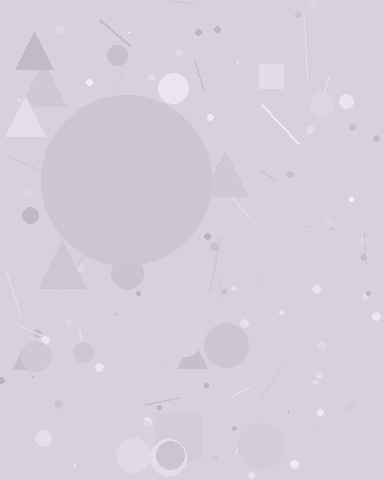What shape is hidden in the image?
A circle is hidden in the image.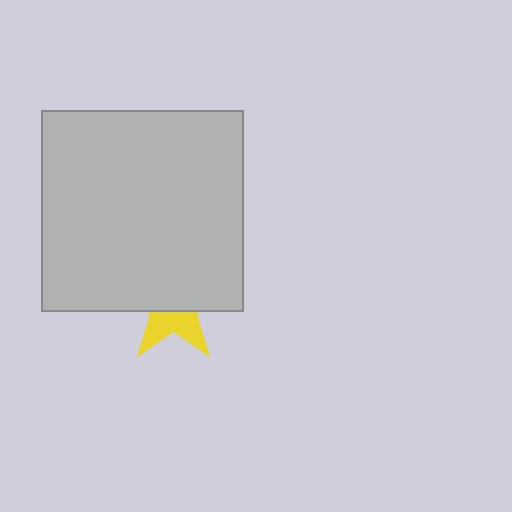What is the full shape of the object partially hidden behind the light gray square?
The partially hidden object is a yellow star.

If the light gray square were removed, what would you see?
You would see the complete yellow star.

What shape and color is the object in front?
The object in front is a light gray square.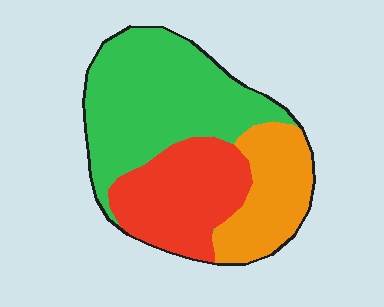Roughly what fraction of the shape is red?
Red covers 30% of the shape.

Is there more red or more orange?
Red.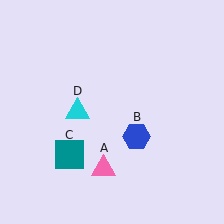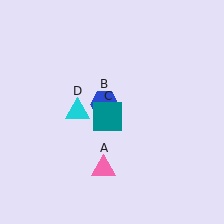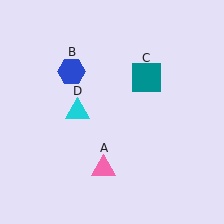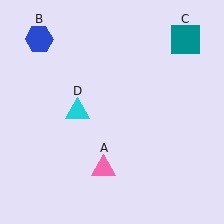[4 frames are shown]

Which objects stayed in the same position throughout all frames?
Pink triangle (object A) and cyan triangle (object D) remained stationary.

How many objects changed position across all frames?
2 objects changed position: blue hexagon (object B), teal square (object C).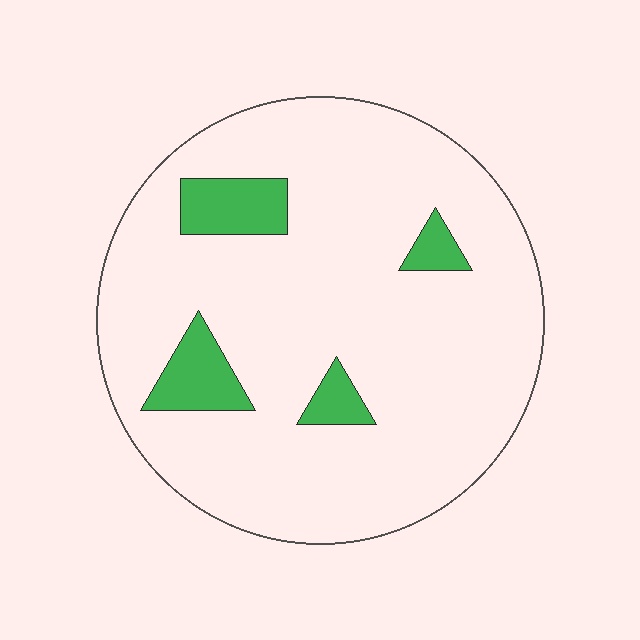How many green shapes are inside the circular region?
4.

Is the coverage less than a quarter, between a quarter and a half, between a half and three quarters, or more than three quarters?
Less than a quarter.